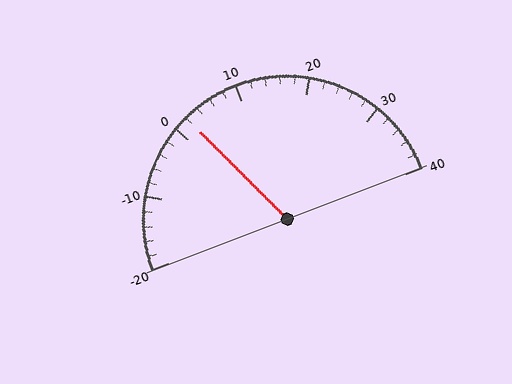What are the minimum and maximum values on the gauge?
The gauge ranges from -20 to 40.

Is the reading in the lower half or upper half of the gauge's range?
The reading is in the lower half of the range (-20 to 40).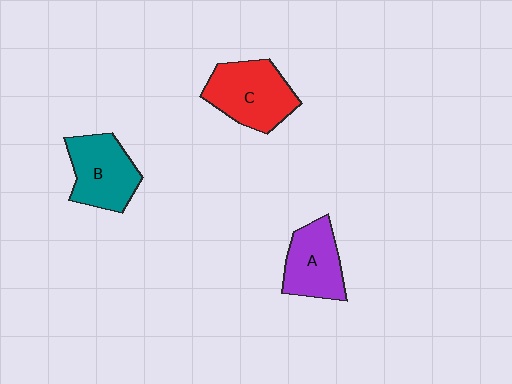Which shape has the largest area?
Shape C (red).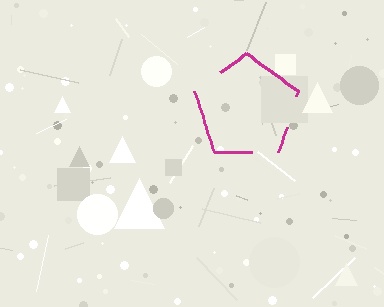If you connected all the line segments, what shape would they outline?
They would outline a pentagon.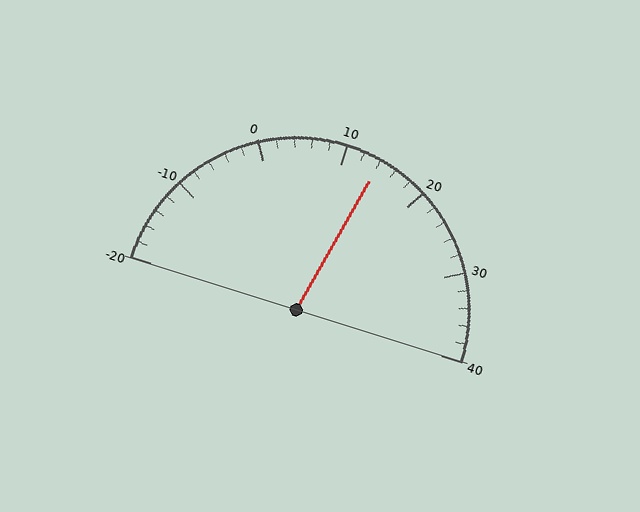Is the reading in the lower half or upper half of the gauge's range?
The reading is in the upper half of the range (-20 to 40).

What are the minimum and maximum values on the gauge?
The gauge ranges from -20 to 40.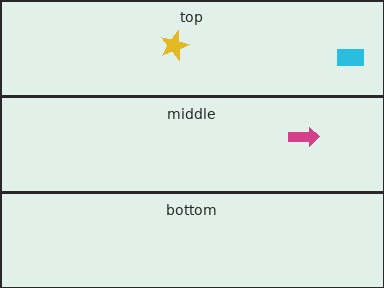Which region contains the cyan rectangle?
The top region.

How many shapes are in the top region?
2.